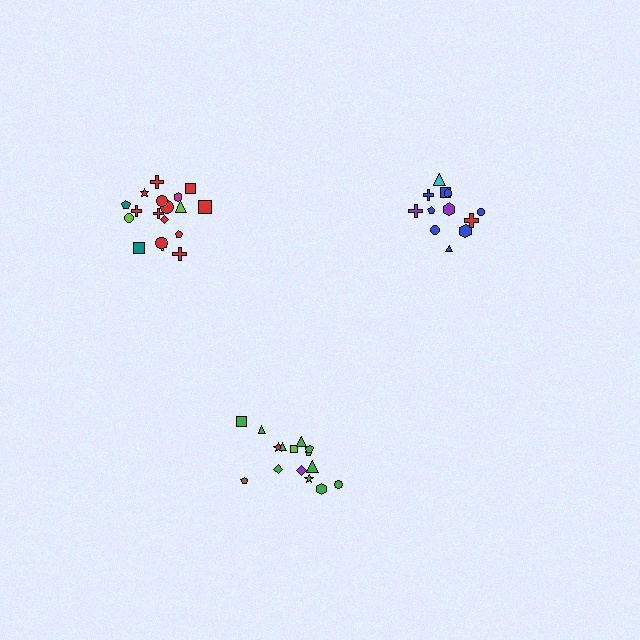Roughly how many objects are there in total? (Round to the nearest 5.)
Roughly 45 objects in total.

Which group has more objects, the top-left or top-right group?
The top-left group.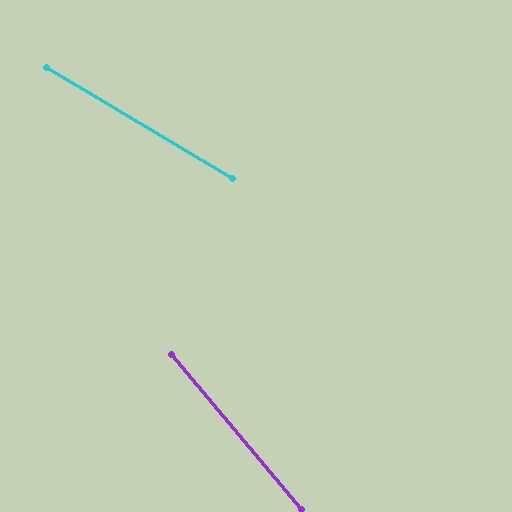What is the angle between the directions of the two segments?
Approximately 19 degrees.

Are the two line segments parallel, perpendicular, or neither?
Neither parallel nor perpendicular — they differ by about 19°.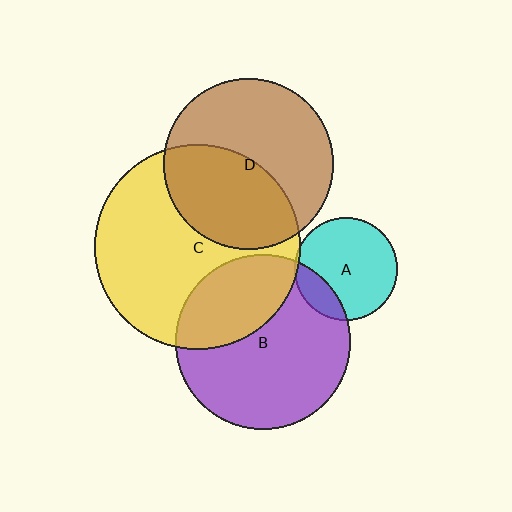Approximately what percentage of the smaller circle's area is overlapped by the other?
Approximately 35%.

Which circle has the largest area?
Circle C (yellow).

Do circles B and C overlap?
Yes.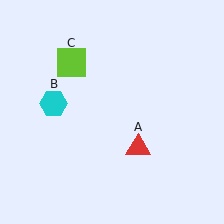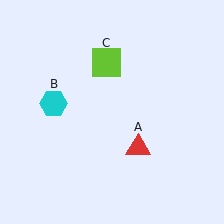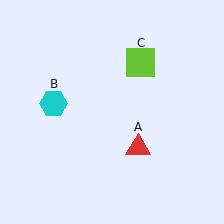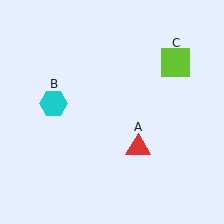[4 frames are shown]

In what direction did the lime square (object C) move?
The lime square (object C) moved right.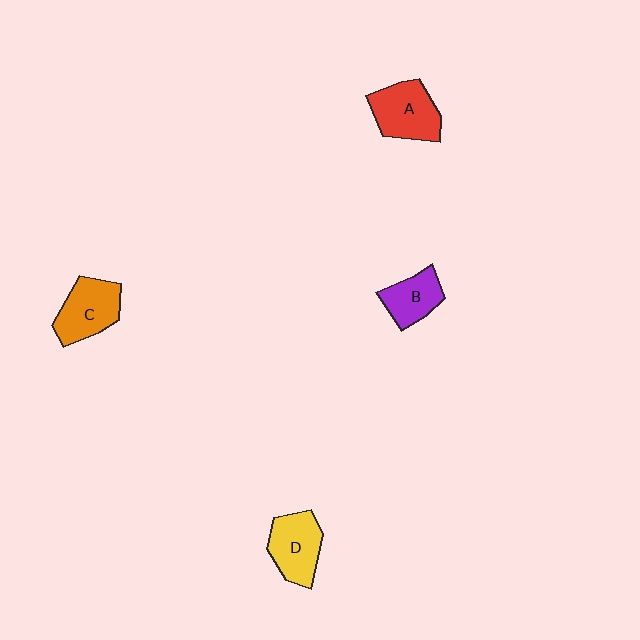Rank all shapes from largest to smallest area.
From largest to smallest: A (red), C (orange), D (yellow), B (purple).